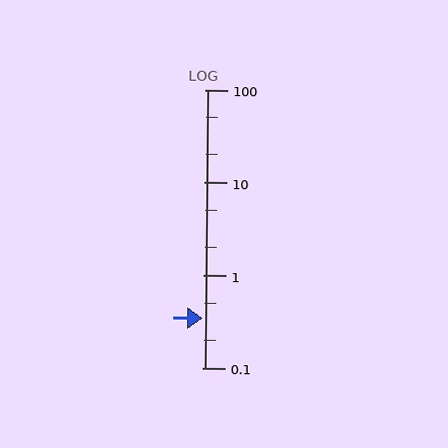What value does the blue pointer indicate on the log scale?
The pointer indicates approximately 0.34.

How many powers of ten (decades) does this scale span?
The scale spans 3 decades, from 0.1 to 100.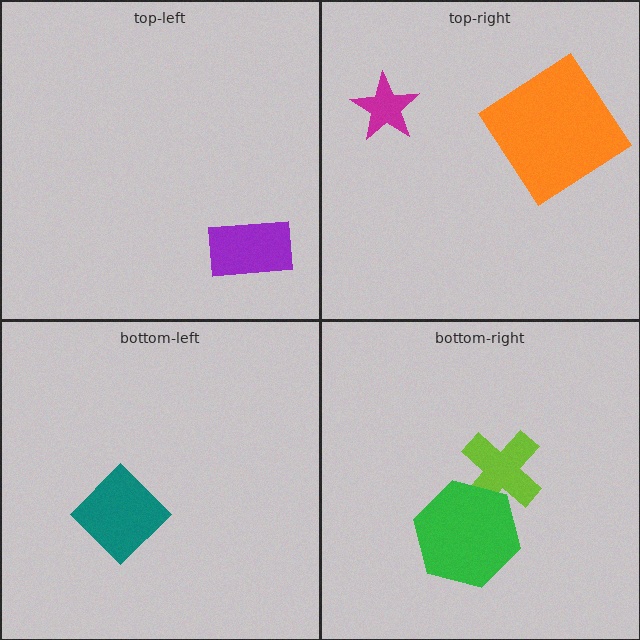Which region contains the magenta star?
The top-right region.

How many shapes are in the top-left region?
1.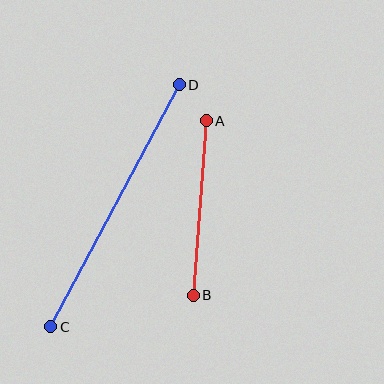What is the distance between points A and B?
The distance is approximately 175 pixels.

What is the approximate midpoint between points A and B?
The midpoint is at approximately (200, 208) pixels.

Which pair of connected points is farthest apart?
Points C and D are farthest apart.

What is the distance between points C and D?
The distance is approximately 274 pixels.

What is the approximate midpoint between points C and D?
The midpoint is at approximately (115, 206) pixels.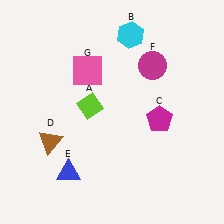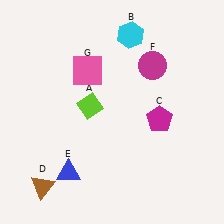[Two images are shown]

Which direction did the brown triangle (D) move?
The brown triangle (D) moved down.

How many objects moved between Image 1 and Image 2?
1 object moved between the two images.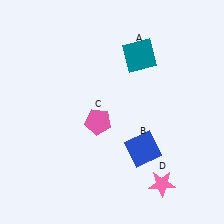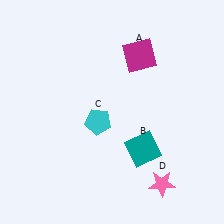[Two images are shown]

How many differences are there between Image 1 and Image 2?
There are 3 differences between the two images.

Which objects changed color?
A changed from teal to magenta. B changed from blue to teal. C changed from pink to cyan.